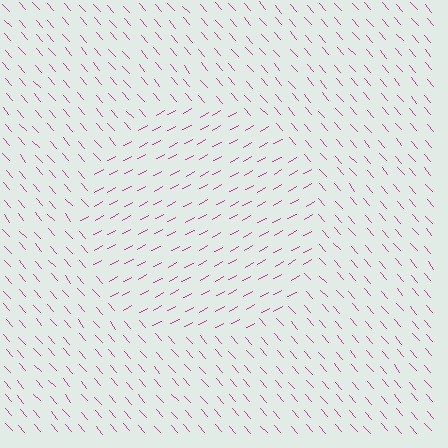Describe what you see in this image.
The image is filled with small magenta line segments. A circle region in the image has lines oriented differently from the surrounding lines, creating a visible texture boundary.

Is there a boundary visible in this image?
Yes, there is a texture boundary formed by a change in line orientation.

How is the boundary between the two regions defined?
The boundary is defined purely by a change in line orientation (approximately 77 degrees difference). All lines are the same color and thickness.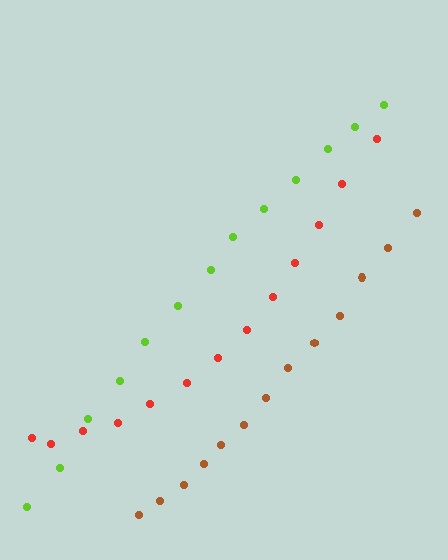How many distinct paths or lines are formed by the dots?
There are 3 distinct paths.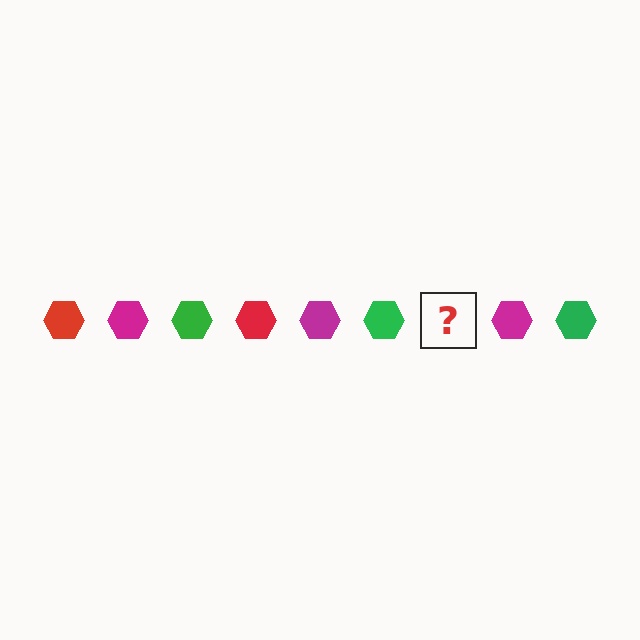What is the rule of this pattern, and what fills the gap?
The rule is that the pattern cycles through red, magenta, green hexagons. The gap should be filled with a red hexagon.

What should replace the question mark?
The question mark should be replaced with a red hexagon.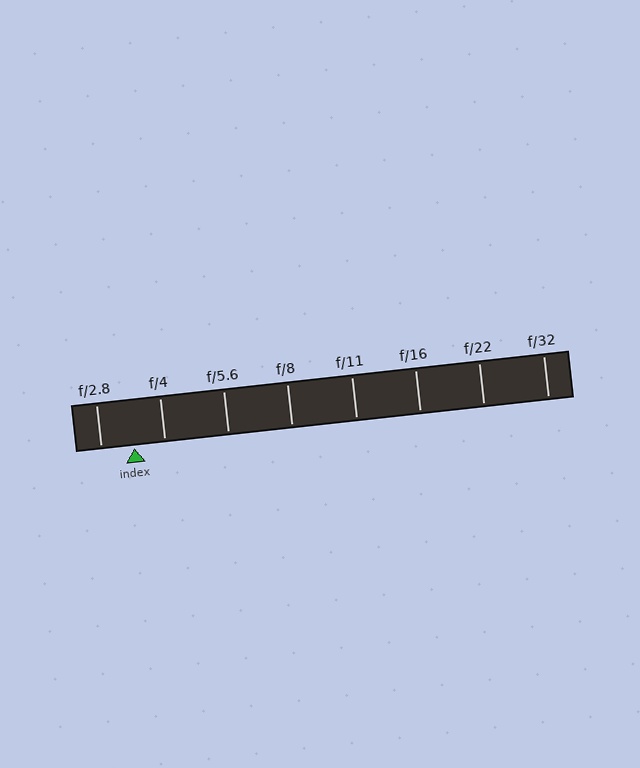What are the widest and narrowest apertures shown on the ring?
The widest aperture shown is f/2.8 and the narrowest is f/32.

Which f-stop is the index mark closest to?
The index mark is closest to f/4.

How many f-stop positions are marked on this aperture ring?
There are 8 f-stop positions marked.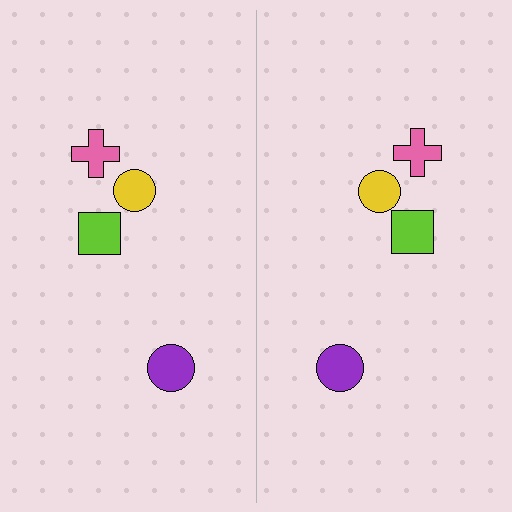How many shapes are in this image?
There are 8 shapes in this image.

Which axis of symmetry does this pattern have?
The pattern has a vertical axis of symmetry running through the center of the image.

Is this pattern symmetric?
Yes, this pattern has bilateral (reflection) symmetry.